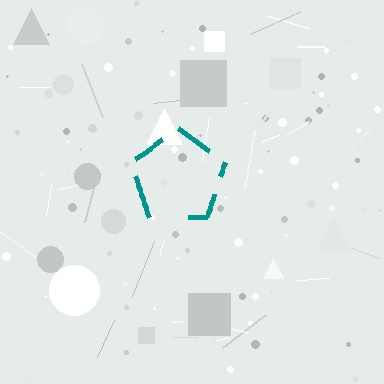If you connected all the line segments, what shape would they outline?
They would outline a pentagon.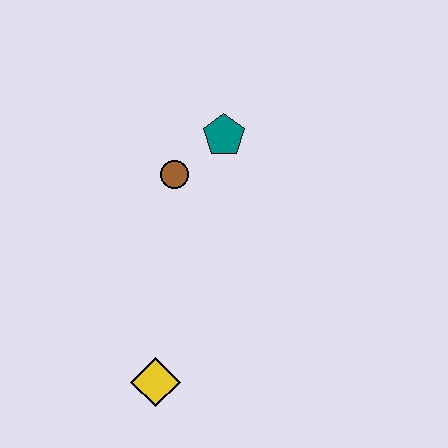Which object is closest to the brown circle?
The teal pentagon is closest to the brown circle.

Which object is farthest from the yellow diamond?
The teal pentagon is farthest from the yellow diamond.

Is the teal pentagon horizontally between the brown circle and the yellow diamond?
No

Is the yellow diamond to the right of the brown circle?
No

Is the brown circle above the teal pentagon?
No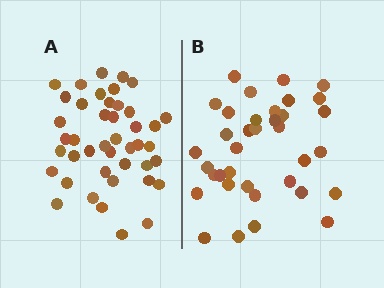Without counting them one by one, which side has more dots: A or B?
Region A (the left region) has more dots.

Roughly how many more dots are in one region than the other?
Region A has roughly 8 or so more dots than region B.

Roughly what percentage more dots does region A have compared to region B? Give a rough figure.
About 20% more.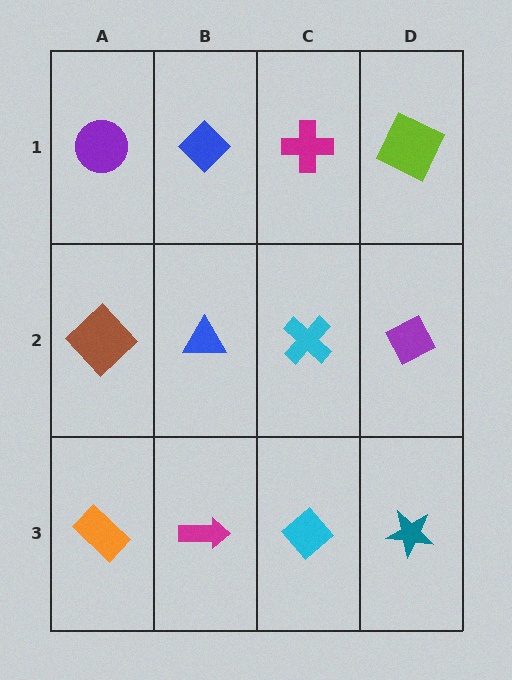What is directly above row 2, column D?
A lime square.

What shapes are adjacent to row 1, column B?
A blue triangle (row 2, column B), a purple circle (row 1, column A), a magenta cross (row 1, column C).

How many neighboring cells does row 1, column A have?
2.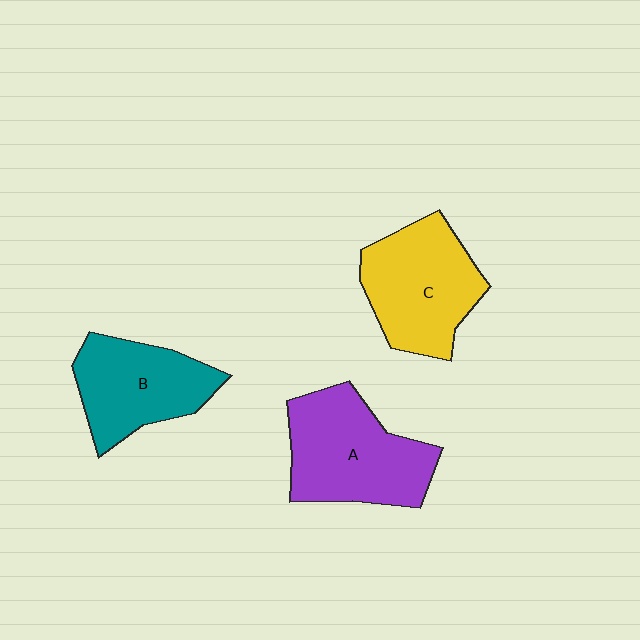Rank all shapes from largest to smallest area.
From largest to smallest: A (purple), C (yellow), B (teal).